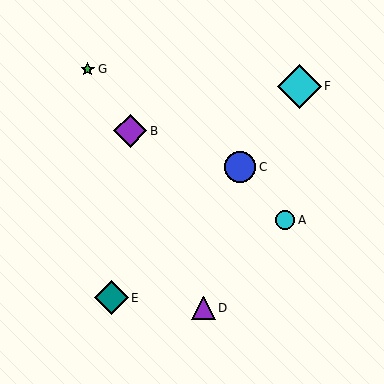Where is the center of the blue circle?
The center of the blue circle is at (240, 167).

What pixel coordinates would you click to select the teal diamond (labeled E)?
Click at (111, 298) to select the teal diamond E.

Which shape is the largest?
The cyan diamond (labeled F) is the largest.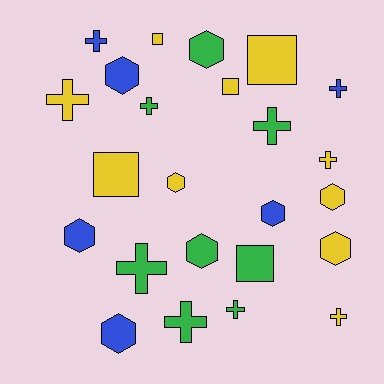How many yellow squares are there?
There are 4 yellow squares.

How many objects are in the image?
There are 24 objects.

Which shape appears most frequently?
Cross, with 10 objects.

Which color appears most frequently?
Yellow, with 10 objects.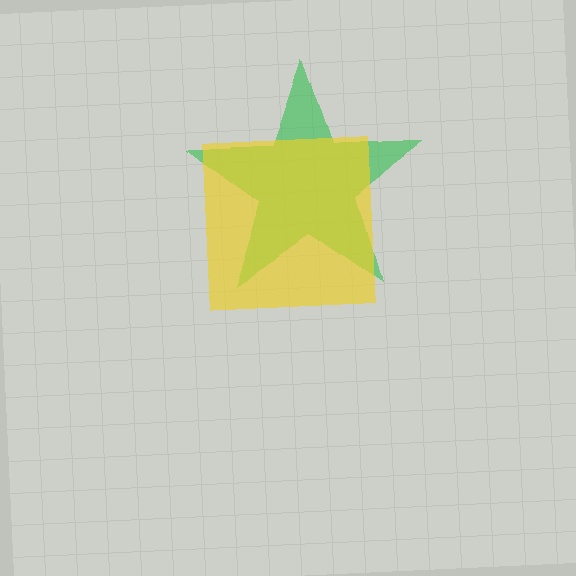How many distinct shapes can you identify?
There are 2 distinct shapes: a green star, a yellow square.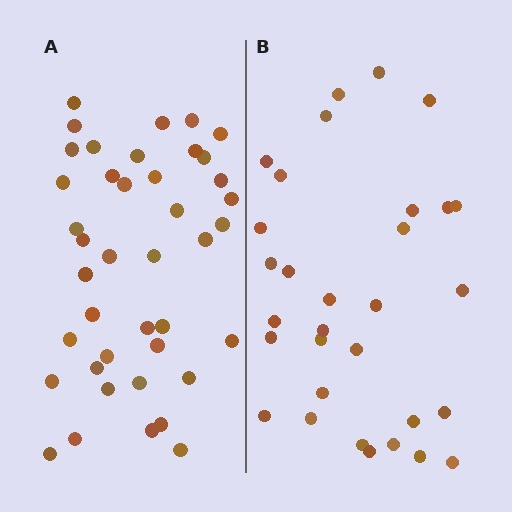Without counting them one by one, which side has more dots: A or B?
Region A (the left region) has more dots.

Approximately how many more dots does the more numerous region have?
Region A has roughly 10 or so more dots than region B.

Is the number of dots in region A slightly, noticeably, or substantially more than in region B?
Region A has noticeably more, but not dramatically so. The ratio is roughly 1.3 to 1.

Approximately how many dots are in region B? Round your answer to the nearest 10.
About 30 dots. (The exact count is 31, which rounds to 30.)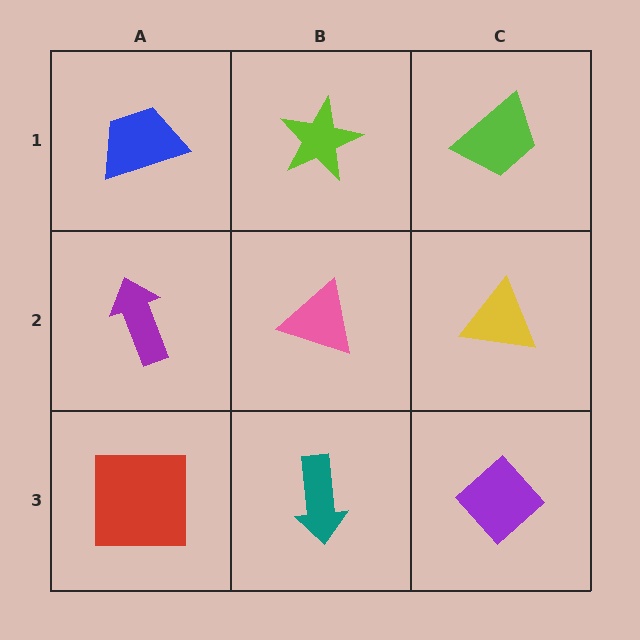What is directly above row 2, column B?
A lime star.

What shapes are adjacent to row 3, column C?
A yellow triangle (row 2, column C), a teal arrow (row 3, column B).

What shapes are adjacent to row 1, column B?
A pink triangle (row 2, column B), a blue trapezoid (row 1, column A), a lime trapezoid (row 1, column C).